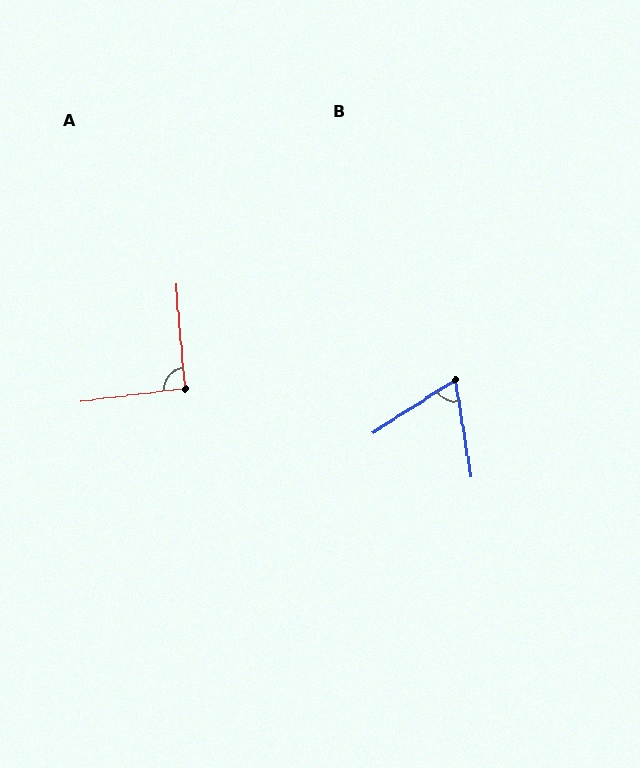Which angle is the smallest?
B, at approximately 66 degrees.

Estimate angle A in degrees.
Approximately 92 degrees.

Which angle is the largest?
A, at approximately 92 degrees.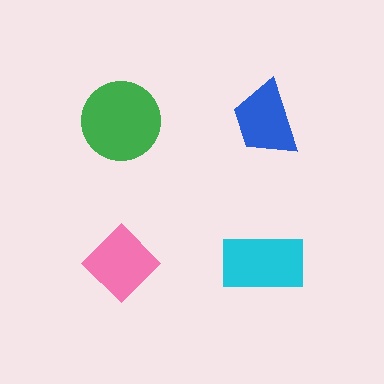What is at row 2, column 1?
A pink diamond.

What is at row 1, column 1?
A green circle.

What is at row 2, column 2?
A cyan rectangle.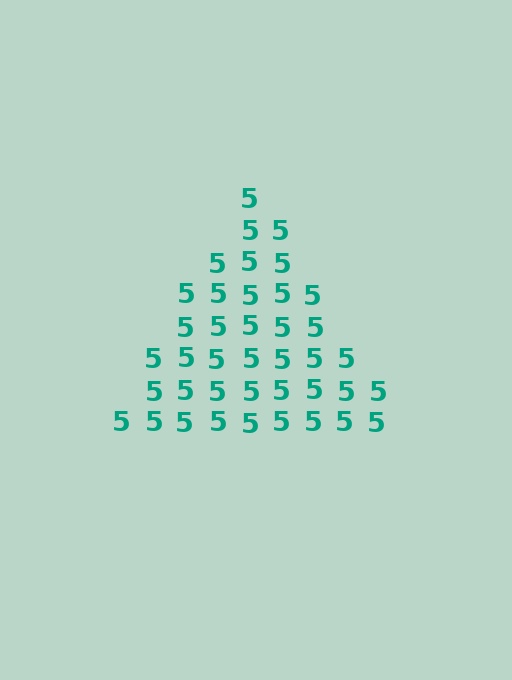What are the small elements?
The small elements are digit 5's.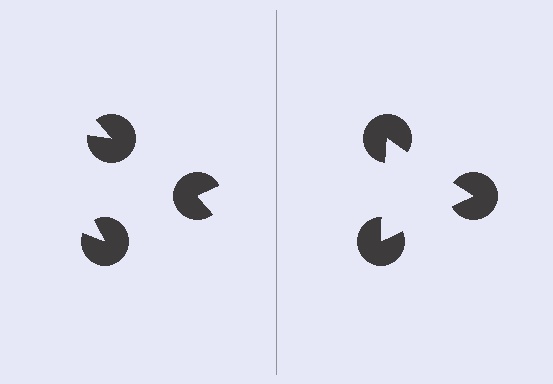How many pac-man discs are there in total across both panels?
6 — 3 on each side.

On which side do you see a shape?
An illusory triangle appears on the right side. On the left side the wedge cuts are rotated, so no coherent shape forms.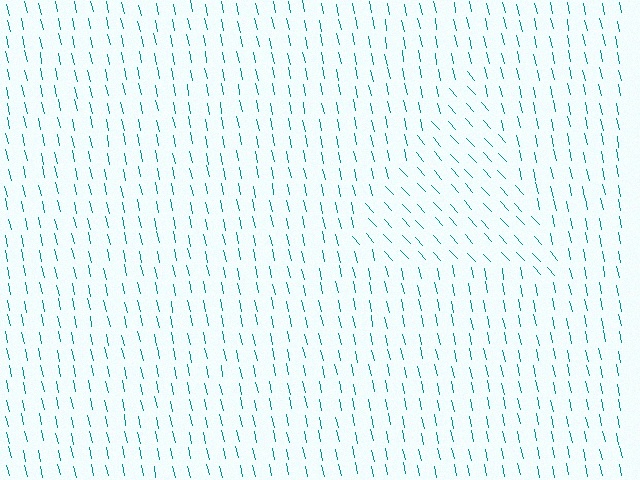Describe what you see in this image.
The image is filled with small teal line segments. A triangle region in the image has lines oriented differently from the surrounding lines, creating a visible texture boundary.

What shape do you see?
I see a triangle.